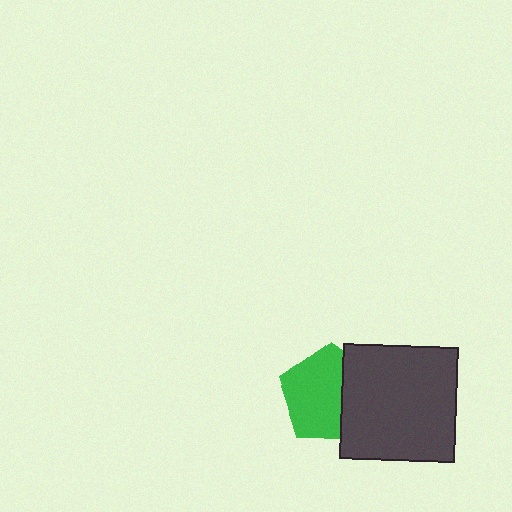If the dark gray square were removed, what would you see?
You would see the complete green pentagon.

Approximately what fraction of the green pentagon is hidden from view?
Roughly 35% of the green pentagon is hidden behind the dark gray square.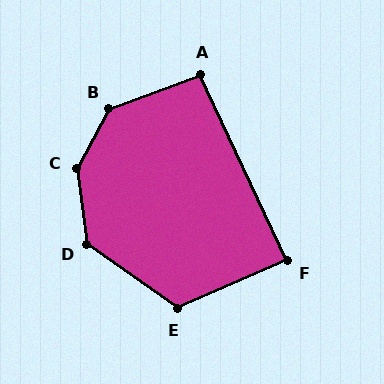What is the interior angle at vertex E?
Approximately 121 degrees (obtuse).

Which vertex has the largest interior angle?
C, at approximately 144 degrees.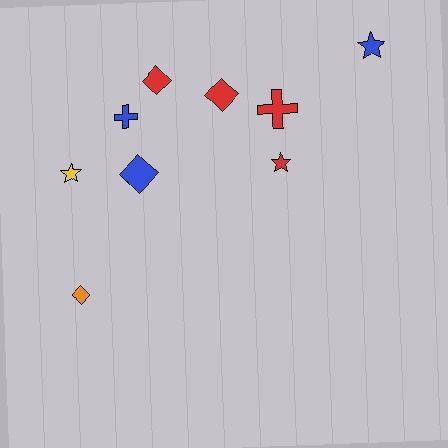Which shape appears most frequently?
Diamond, with 4 objects.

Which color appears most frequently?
Red, with 4 objects.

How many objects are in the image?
There are 9 objects.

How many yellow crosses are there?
There are no yellow crosses.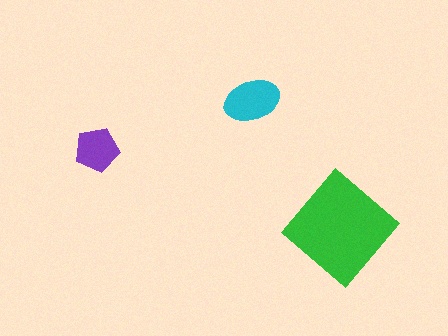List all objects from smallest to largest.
The purple pentagon, the cyan ellipse, the green diamond.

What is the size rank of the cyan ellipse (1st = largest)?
2nd.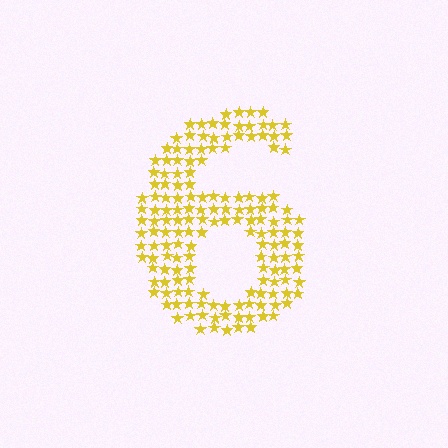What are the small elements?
The small elements are stars.